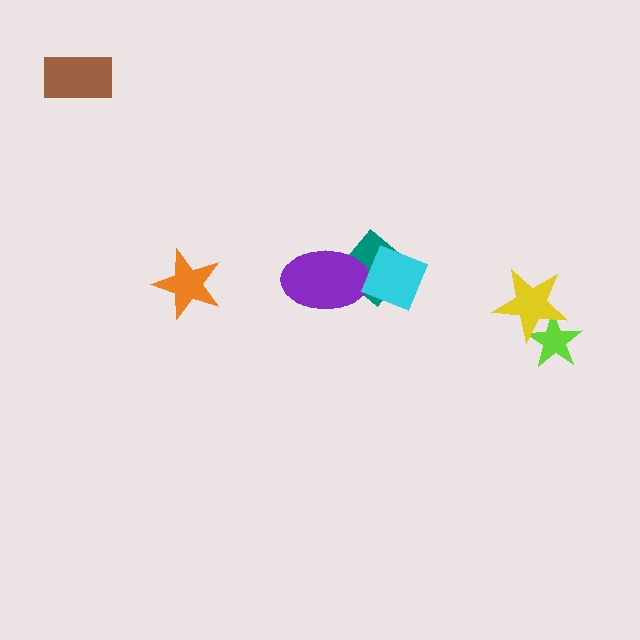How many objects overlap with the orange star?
0 objects overlap with the orange star.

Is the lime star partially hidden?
Yes, it is partially covered by another shape.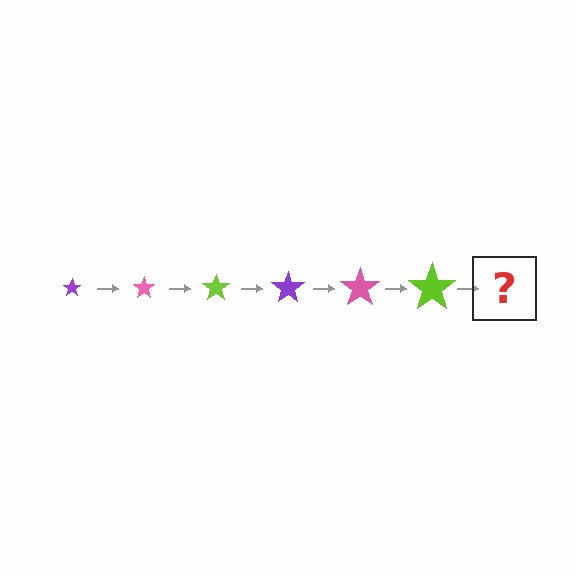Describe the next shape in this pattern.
It should be a purple star, larger than the previous one.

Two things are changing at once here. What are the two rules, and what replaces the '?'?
The two rules are that the star grows larger each step and the color cycles through purple, pink, and lime. The '?' should be a purple star, larger than the previous one.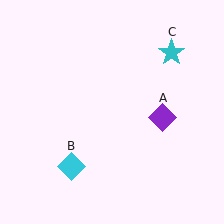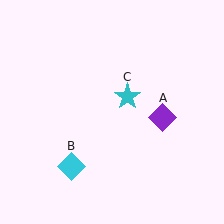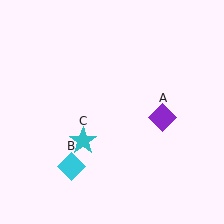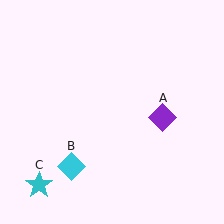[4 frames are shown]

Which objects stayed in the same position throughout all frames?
Purple diamond (object A) and cyan diamond (object B) remained stationary.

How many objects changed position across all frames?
1 object changed position: cyan star (object C).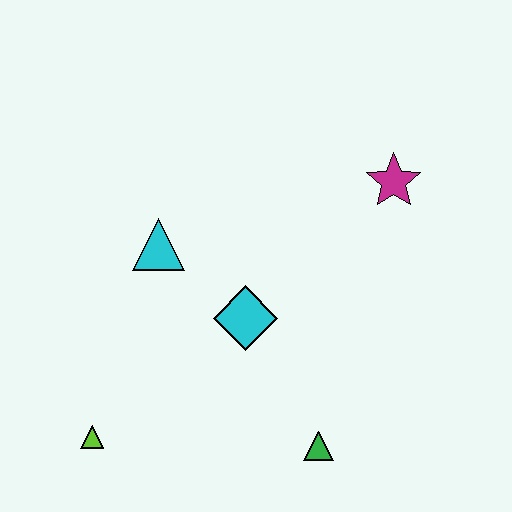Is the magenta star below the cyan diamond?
No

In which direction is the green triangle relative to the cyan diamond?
The green triangle is below the cyan diamond.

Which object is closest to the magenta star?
The cyan diamond is closest to the magenta star.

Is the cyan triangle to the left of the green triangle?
Yes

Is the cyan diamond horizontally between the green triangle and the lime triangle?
Yes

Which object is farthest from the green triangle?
The magenta star is farthest from the green triangle.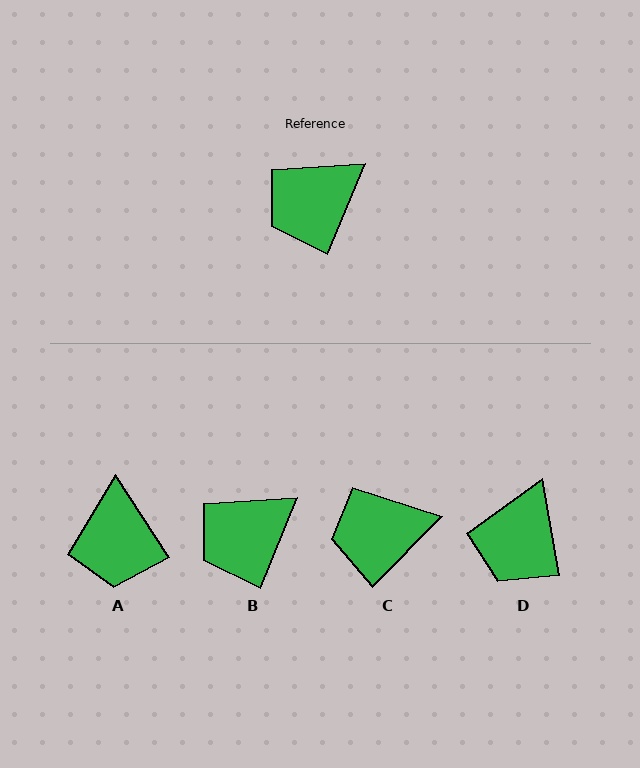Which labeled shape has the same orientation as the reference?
B.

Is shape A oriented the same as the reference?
No, it is off by about 55 degrees.